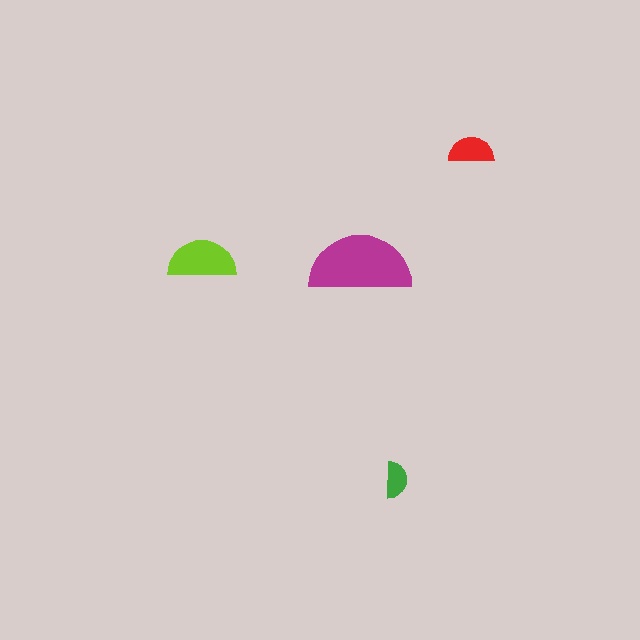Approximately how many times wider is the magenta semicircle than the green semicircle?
About 3 times wider.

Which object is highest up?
The red semicircle is topmost.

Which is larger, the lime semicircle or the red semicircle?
The lime one.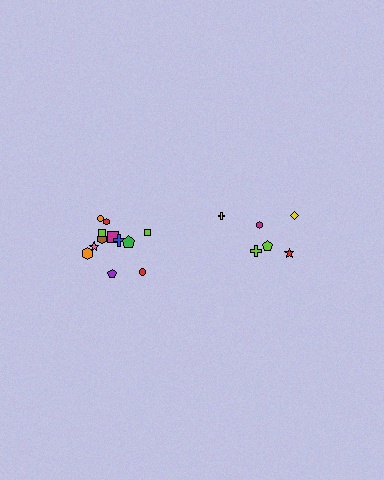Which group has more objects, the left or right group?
The left group.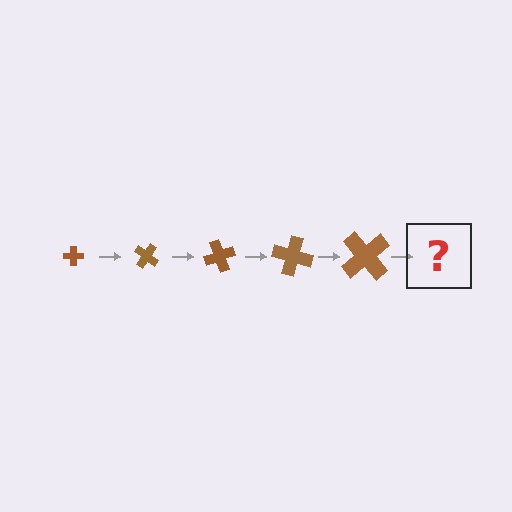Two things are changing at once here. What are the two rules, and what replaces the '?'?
The two rules are that the cross grows larger each step and it rotates 35 degrees each step. The '?' should be a cross, larger than the previous one and rotated 175 degrees from the start.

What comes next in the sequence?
The next element should be a cross, larger than the previous one and rotated 175 degrees from the start.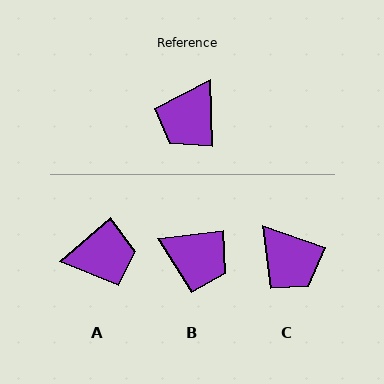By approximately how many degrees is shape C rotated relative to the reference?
Approximately 69 degrees counter-clockwise.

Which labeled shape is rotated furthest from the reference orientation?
A, about 129 degrees away.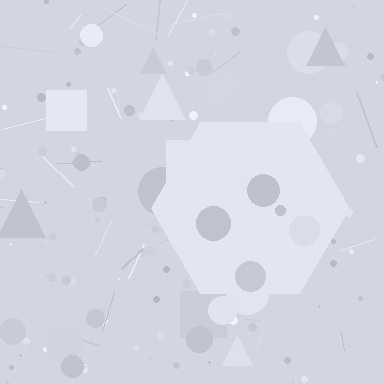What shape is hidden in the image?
A hexagon is hidden in the image.